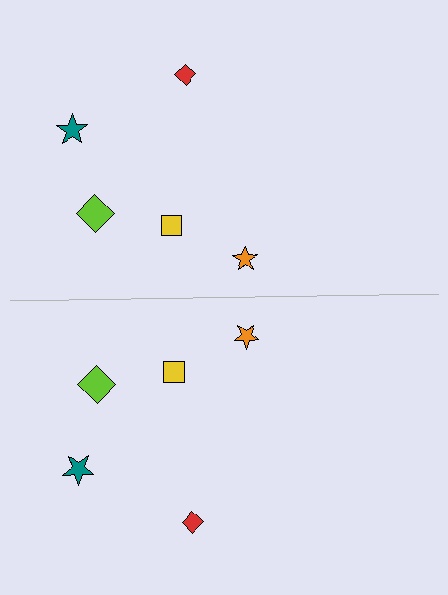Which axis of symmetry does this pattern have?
The pattern has a horizontal axis of symmetry running through the center of the image.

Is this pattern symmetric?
Yes, this pattern has bilateral (reflection) symmetry.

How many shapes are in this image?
There are 10 shapes in this image.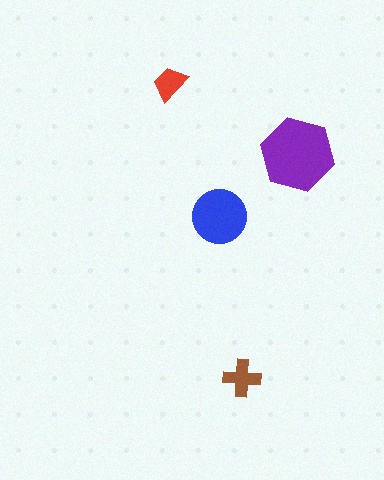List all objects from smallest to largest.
The red trapezoid, the brown cross, the blue circle, the purple hexagon.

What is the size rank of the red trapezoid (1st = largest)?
4th.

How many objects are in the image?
There are 4 objects in the image.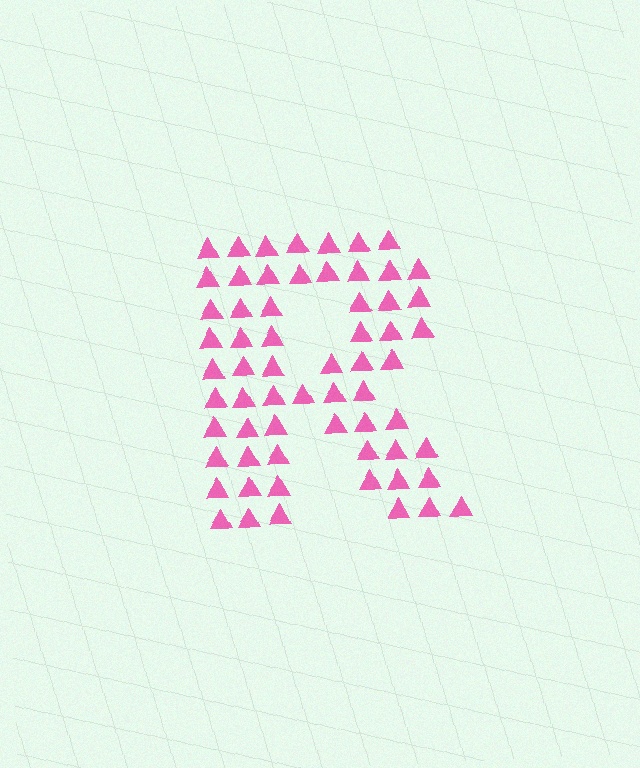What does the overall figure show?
The overall figure shows the letter R.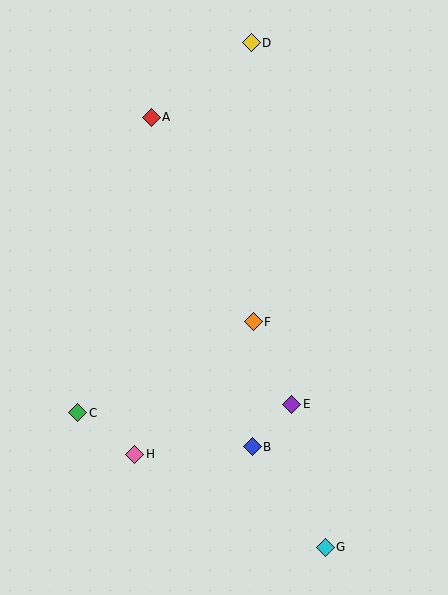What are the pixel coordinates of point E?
Point E is at (292, 404).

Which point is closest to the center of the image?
Point F at (253, 322) is closest to the center.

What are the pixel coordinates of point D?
Point D is at (251, 43).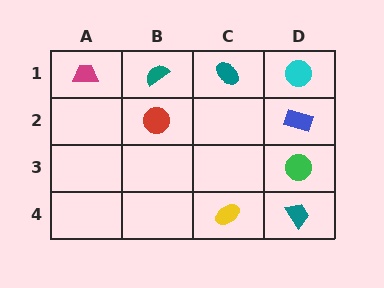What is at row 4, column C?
A yellow ellipse.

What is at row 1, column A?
A magenta trapezoid.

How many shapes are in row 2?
2 shapes.